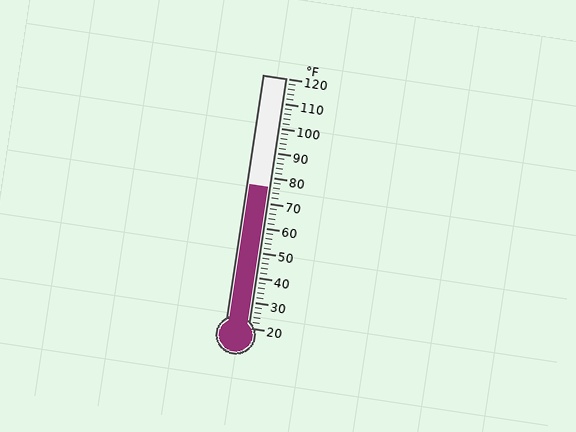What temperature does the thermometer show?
The thermometer shows approximately 76°F.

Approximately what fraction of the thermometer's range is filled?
The thermometer is filled to approximately 55% of its range.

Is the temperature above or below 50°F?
The temperature is above 50°F.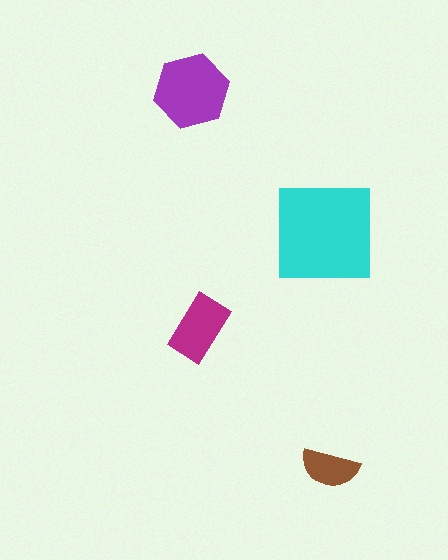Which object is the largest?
The cyan square.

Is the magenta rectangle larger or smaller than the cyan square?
Smaller.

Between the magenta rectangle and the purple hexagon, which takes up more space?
The purple hexagon.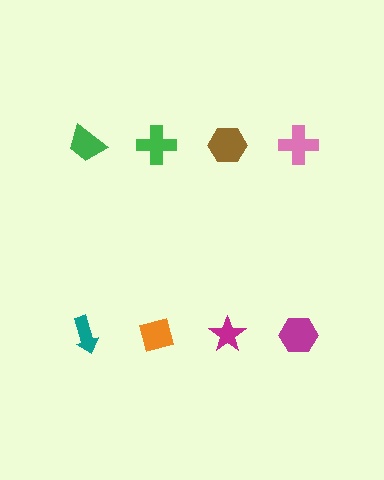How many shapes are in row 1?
4 shapes.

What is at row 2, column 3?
A magenta star.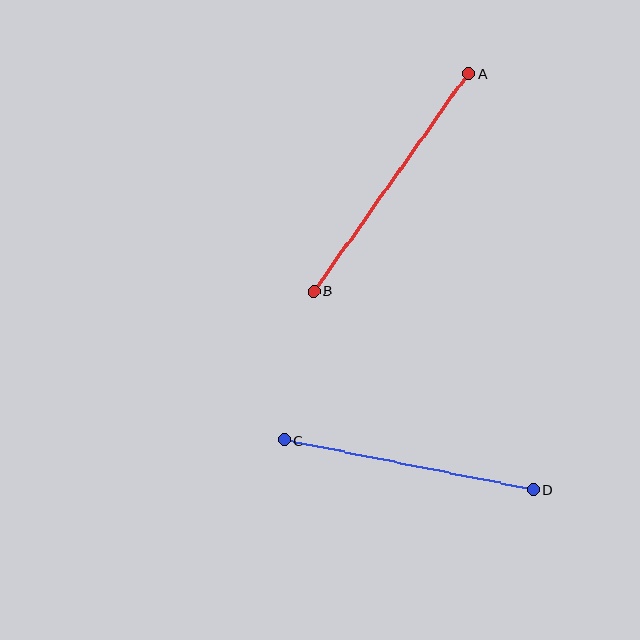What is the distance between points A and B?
The distance is approximately 267 pixels.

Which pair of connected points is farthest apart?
Points A and B are farthest apart.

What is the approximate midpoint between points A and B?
The midpoint is at approximately (391, 182) pixels.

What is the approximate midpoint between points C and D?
The midpoint is at approximately (408, 465) pixels.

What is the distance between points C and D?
The distance is approximately 254 pixels.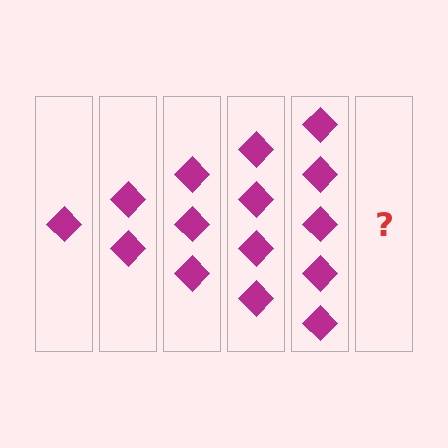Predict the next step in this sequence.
The next step is 6 diamonds.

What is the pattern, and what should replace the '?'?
The pattern is that each step adds one more diamond. The '?' should be 6 diamonds.